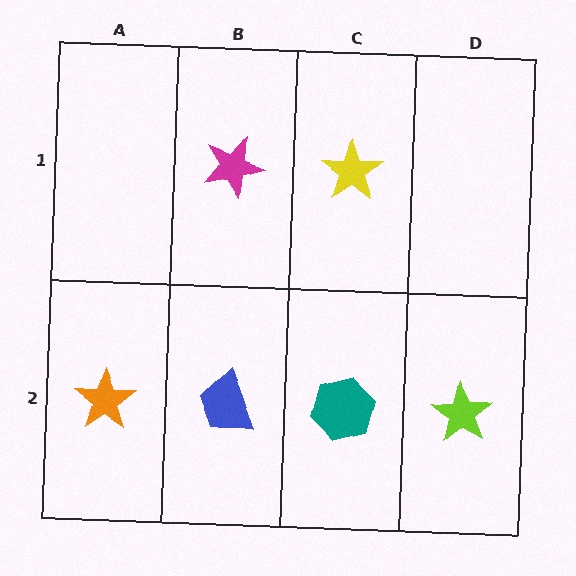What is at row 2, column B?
A blue trapezoid.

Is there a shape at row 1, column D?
No, that cell is empty.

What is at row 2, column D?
A lime star.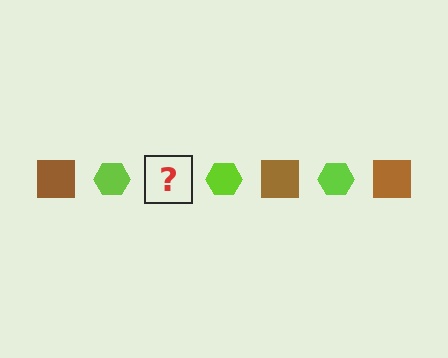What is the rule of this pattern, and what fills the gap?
The rule is that the pattern alternates between brown square and lime hexagon. The gap should be filled with a brown square.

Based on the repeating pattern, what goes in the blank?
The blank should be a brown square.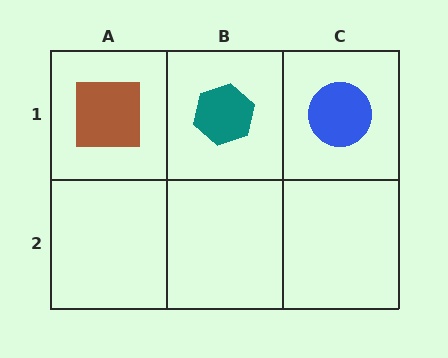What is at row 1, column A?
A brown square.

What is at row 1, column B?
A teal hexagon.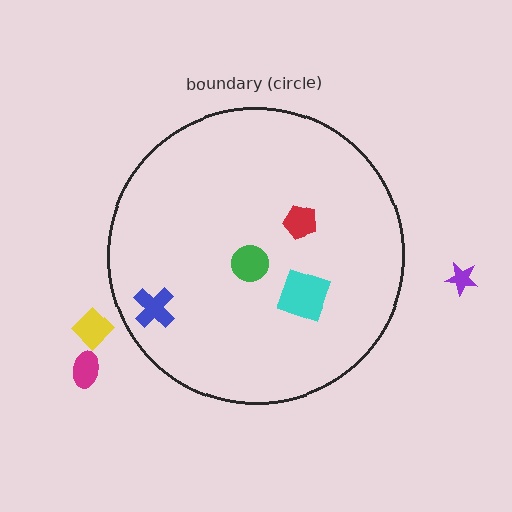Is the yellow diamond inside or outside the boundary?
Outside.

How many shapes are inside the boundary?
4 inside, 3 outside.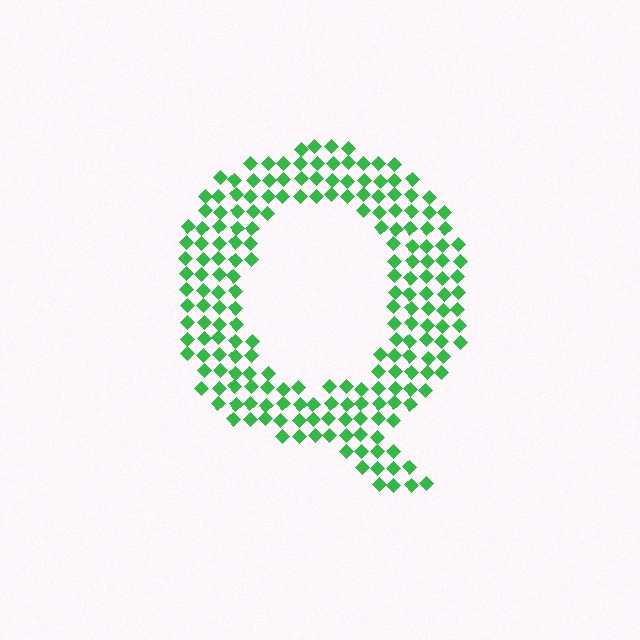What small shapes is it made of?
It is made of small diamonds.